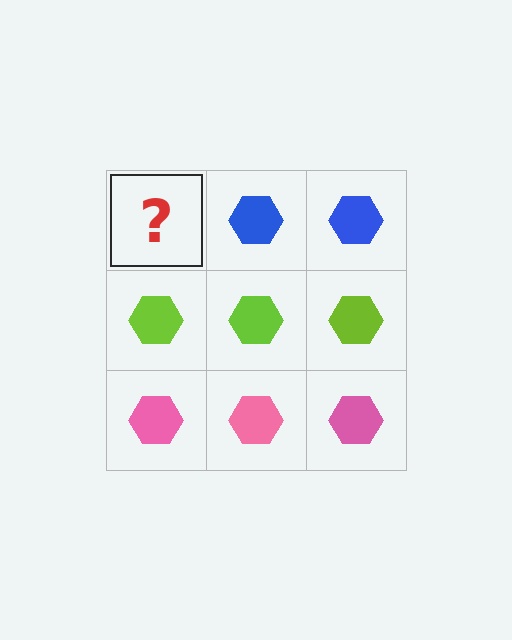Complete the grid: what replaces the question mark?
The question mark should be replaced with a blue hexagon.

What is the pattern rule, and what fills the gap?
The rule is that each row has a consistent color. The gap should be filled with a blue hexagon.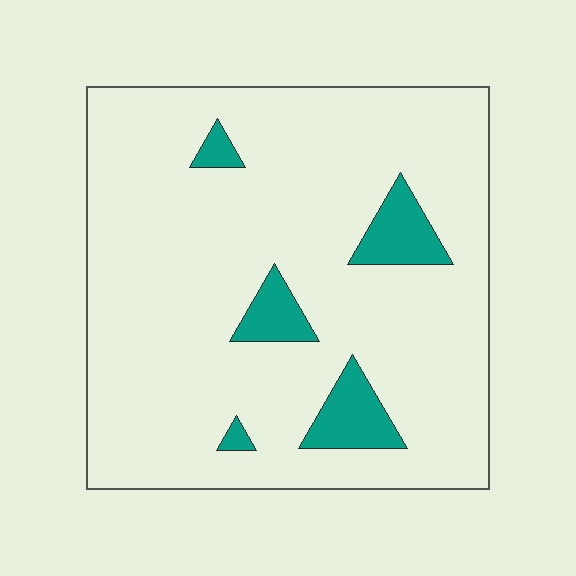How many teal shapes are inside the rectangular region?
5.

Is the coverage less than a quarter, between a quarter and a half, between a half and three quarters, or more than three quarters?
Less than a quarter.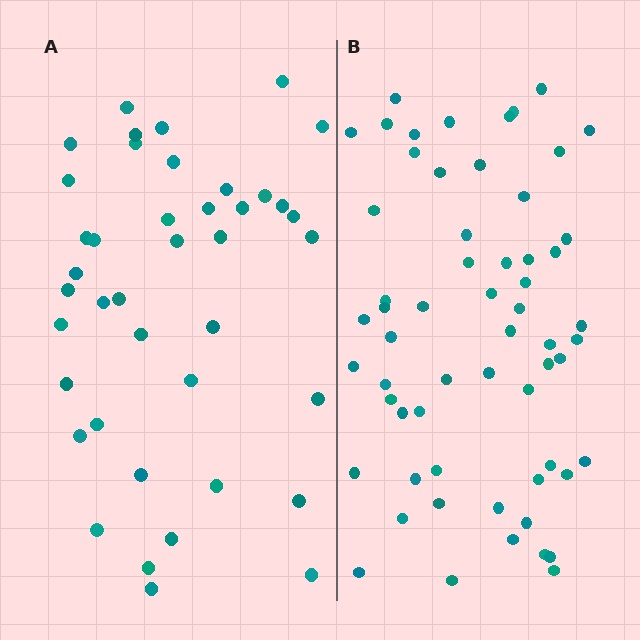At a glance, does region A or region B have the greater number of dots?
Region B (the right region) has more dots.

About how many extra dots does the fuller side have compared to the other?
Region B has approximately 20 more dots than region A.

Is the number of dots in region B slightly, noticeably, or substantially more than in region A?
Region B has substantially more. The ratio is roughly 1.5 to 1.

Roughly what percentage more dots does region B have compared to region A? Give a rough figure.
About 45% more.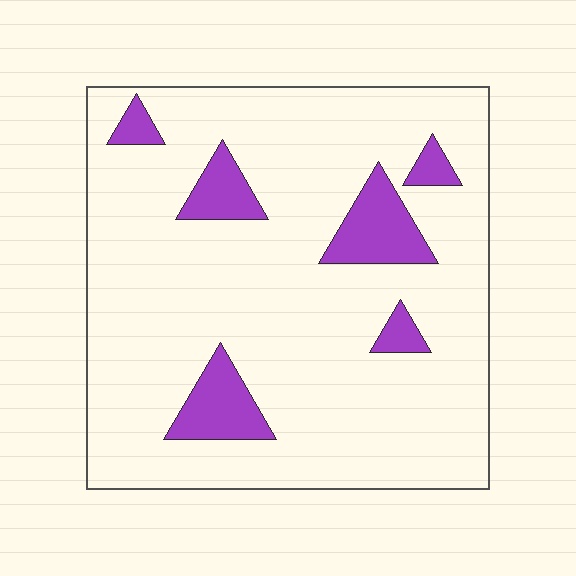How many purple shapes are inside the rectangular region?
6.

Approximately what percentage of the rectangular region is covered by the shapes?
Approximately 15%.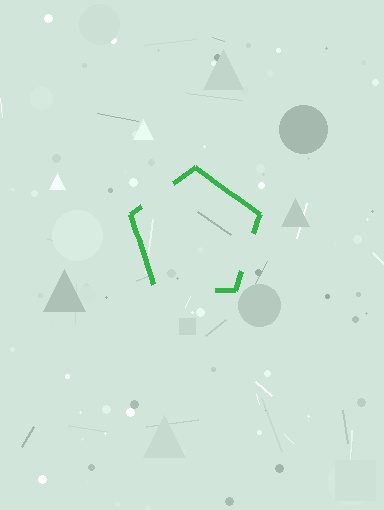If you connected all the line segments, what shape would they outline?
They would outline a pentagon.